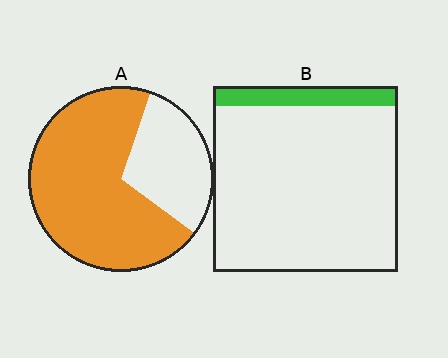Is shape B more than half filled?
No.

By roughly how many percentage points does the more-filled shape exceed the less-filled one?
By roughly 60 percentage points (A over B).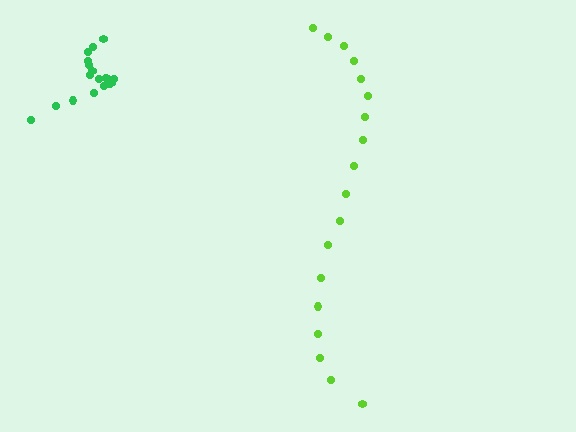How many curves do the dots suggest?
There are 2 distinct paths.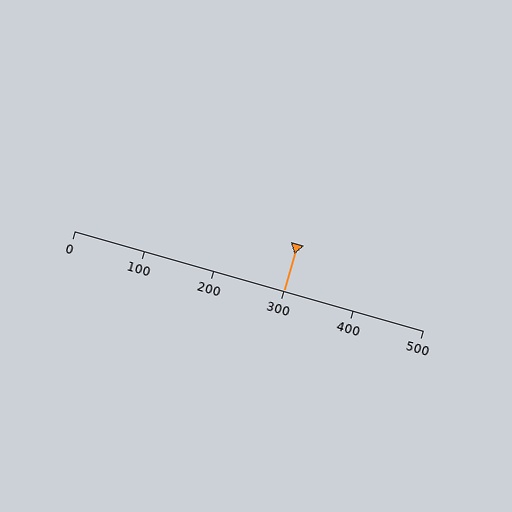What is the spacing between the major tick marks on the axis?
The major ticks are spaced 100 apart.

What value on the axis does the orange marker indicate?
The marker indicates approximately 300.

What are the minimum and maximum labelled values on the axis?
The axis runs from 0 to 500.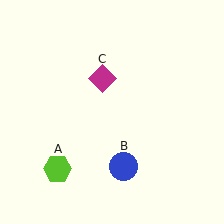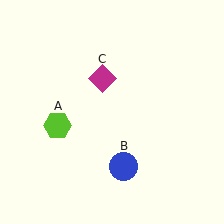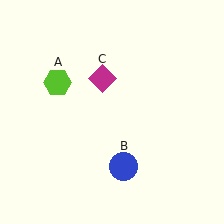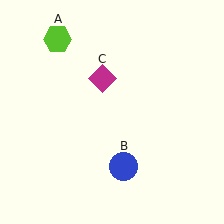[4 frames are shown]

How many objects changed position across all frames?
1 object changed position: lime hexagon (object A).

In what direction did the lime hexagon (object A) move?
The lime hexagon (object A) moved up.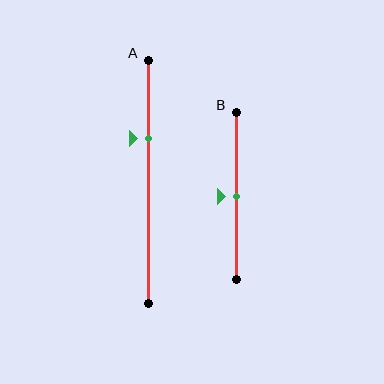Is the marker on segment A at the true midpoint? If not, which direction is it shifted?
No, the marker on segment A is shifted upward by about 18% of the segment length.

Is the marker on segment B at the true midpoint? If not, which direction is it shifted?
Yes, the marker on segment B is at the true midpoint.